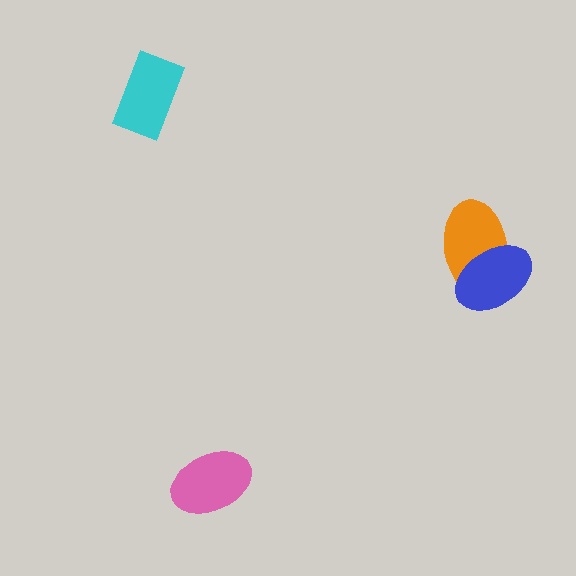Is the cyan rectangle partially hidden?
No, no other shape covers it.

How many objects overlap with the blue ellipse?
1 object overlaps with the blue ellipse.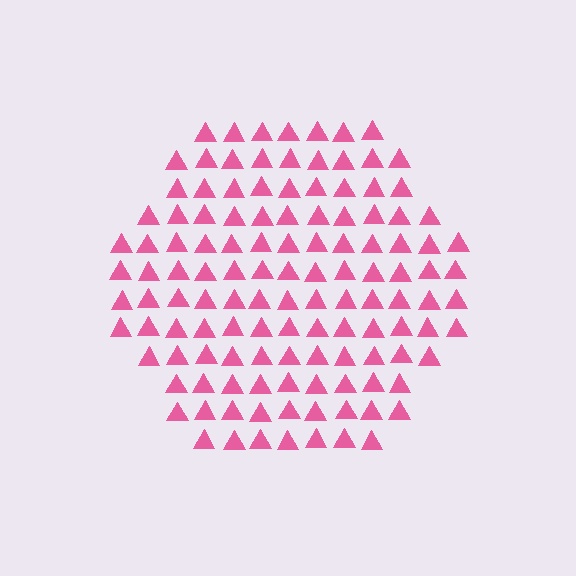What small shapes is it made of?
It is made of small triangles.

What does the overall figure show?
The overall figure shows a hexagon.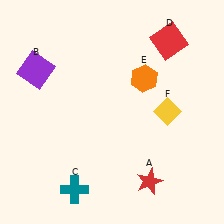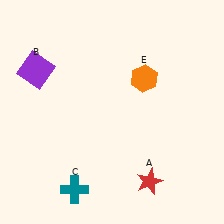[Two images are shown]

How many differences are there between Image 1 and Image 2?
There are 2 differences between the two images.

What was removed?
The yellow diamond (F), the red square (D) were removed in Image 2.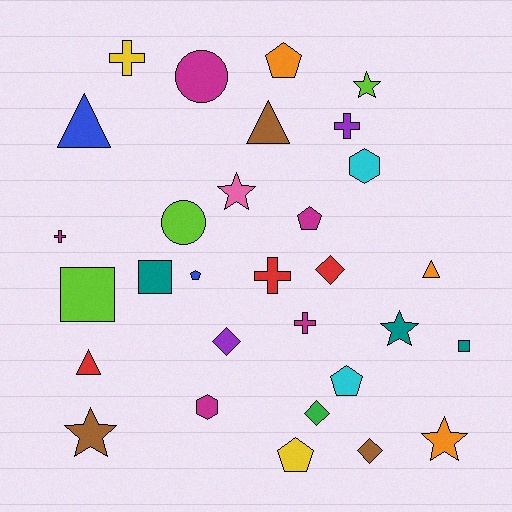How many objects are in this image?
There are 30 objects.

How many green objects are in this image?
There is 1 green object.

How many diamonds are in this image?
There are 4 diamonds.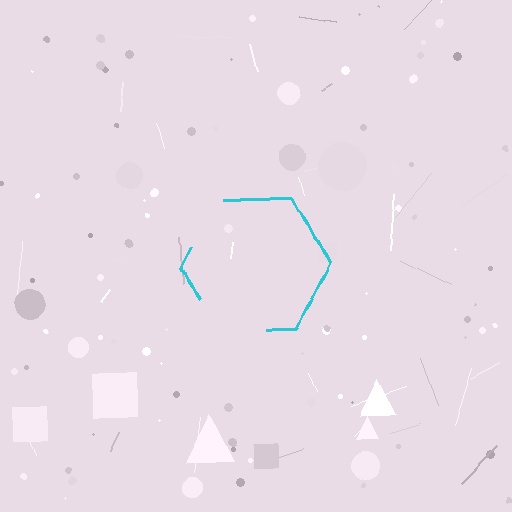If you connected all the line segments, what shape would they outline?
They would outline a hexagon.